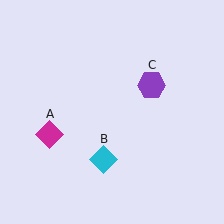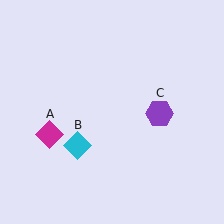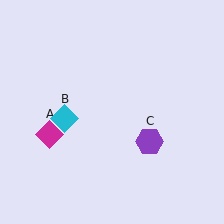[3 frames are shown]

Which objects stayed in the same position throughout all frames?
Magenta diamond (object A) remained stationary.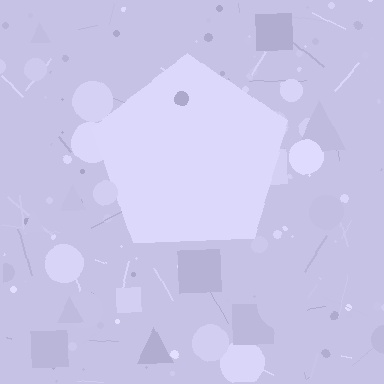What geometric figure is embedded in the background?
A pentagon is embedded in the background.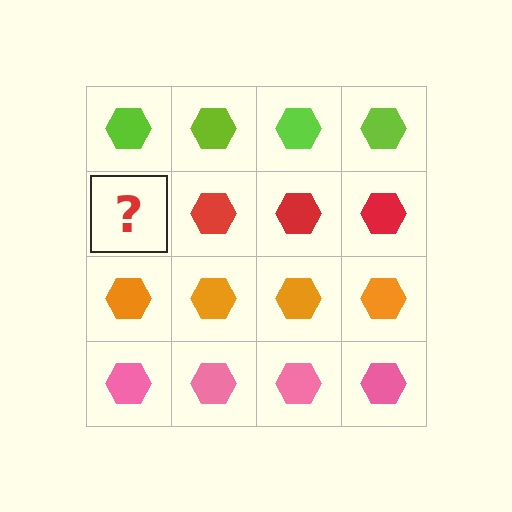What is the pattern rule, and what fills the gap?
The rule is that each row has a consistent color. The gap should be filled with a red hexagon.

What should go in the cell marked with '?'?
The missing cell should contain a red hexagon.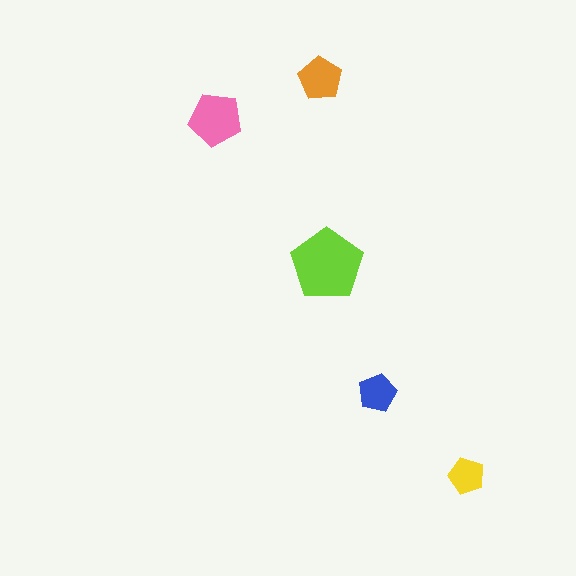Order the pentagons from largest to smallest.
the lime one, the pink one, the orange one, the blue one, the yellow one.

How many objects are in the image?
There are 5 objects in the image.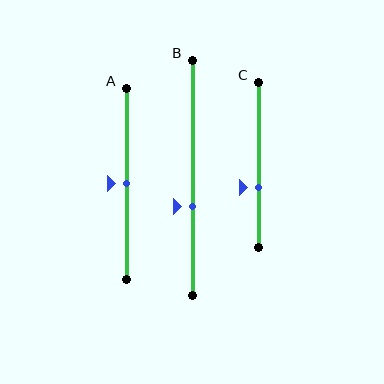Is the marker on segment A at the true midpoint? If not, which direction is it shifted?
Yes, the marker on segment A is at the true midpoint.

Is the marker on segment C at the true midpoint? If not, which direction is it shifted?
No, the marker on segment C is shifted downward by about 14% of the segment length.